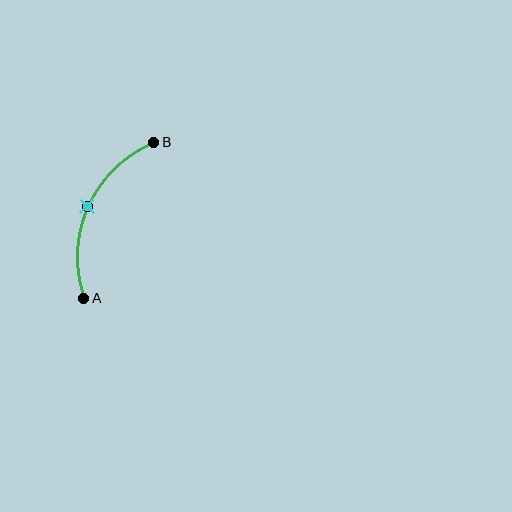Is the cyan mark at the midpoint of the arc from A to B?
Yes. The cyan mark lies on the arc at equal arc-length from both A and B — it is the arc midpoint.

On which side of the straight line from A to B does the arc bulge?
The arc bulges to the left of the straight line connecting A and B.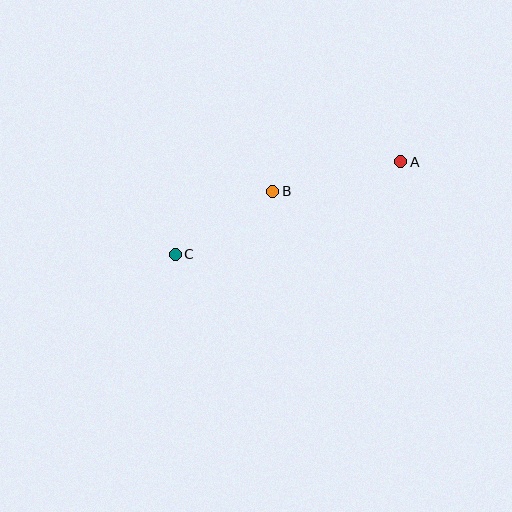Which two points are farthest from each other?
Points A and C are farthest from each other.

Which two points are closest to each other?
Points B and C are closest to each other.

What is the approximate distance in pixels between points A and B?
The distance between A and B is approximately 131 pixels.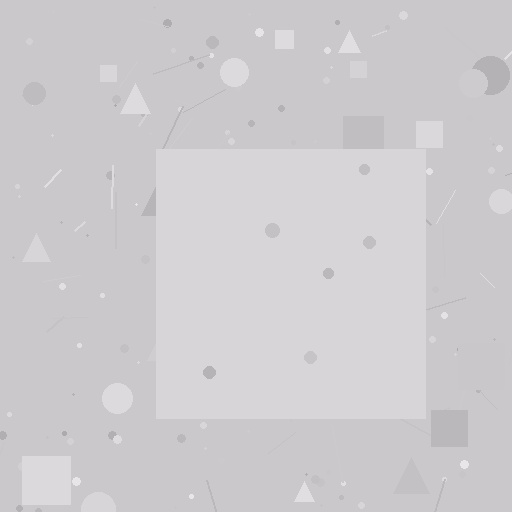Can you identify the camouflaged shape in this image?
The camouflaged shape is a square.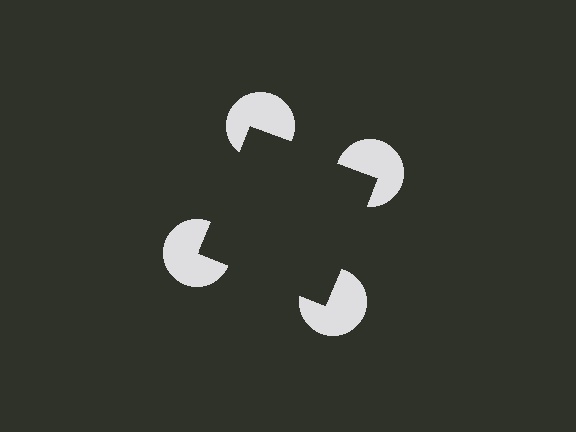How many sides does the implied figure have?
4 sides.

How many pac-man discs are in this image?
There are 4 — one at each vertex of the illusory square.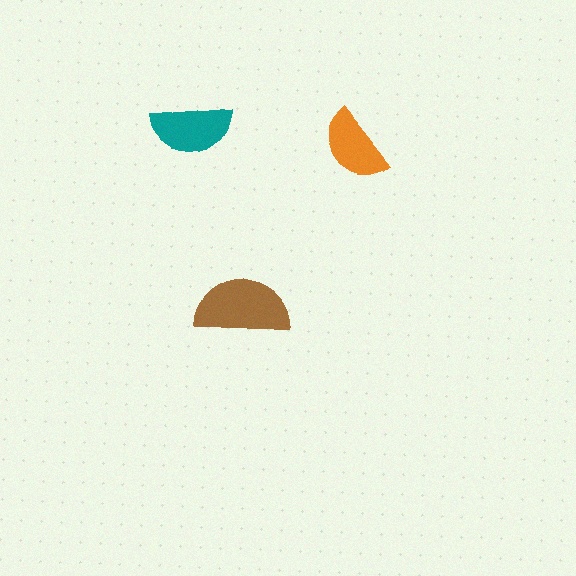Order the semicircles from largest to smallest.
the brown one, the teal one, the orange one.